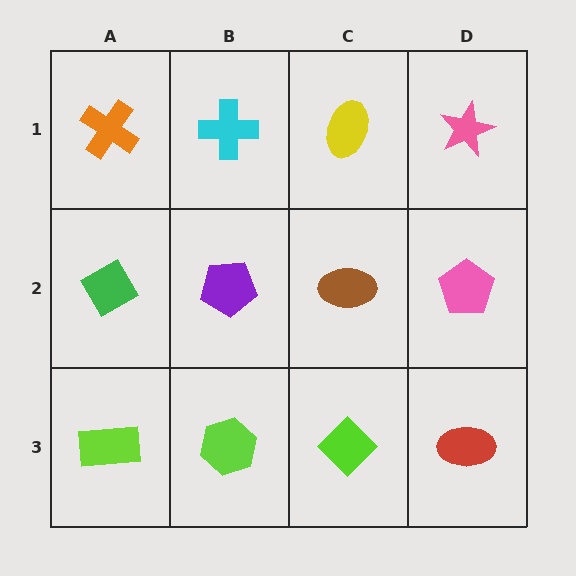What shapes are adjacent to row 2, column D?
A pink star (row 1, column D), a red ellipse (row 3, column D), a brown ellipse (row 2, column C).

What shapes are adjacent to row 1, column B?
A purple pentagon (row 2, column B), an orange cross (row 1, column A), a yellow ellipse (row 1, column C).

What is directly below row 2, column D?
A red ellipse.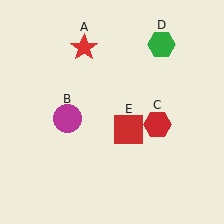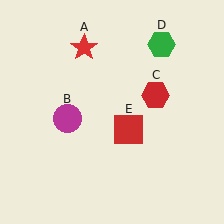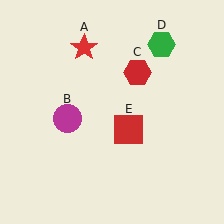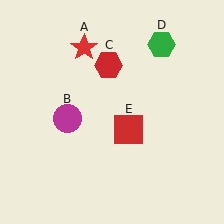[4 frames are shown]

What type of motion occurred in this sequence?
The red hexagon (object C) rotated counterclockwise around the center of the scene.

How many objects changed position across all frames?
1 object changed position: red hexagon (object C).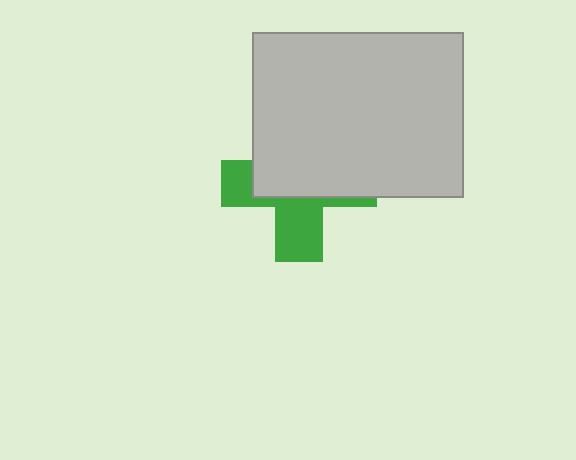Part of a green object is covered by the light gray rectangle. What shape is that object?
It is a cross.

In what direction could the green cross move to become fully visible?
The green cross could move down. That would shift it out from behind the light gray rectangle entirely.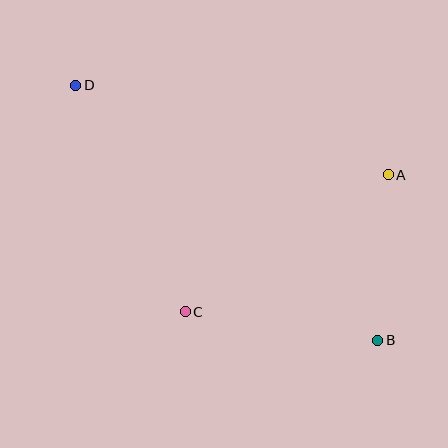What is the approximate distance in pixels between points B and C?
The distance between B and C is approximately 194 pixels.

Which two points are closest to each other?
Points A and B are closest to each other.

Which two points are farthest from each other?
Points B and D are farthest from each other.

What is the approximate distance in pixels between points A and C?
The distance between A and C is approximately 245 pixels.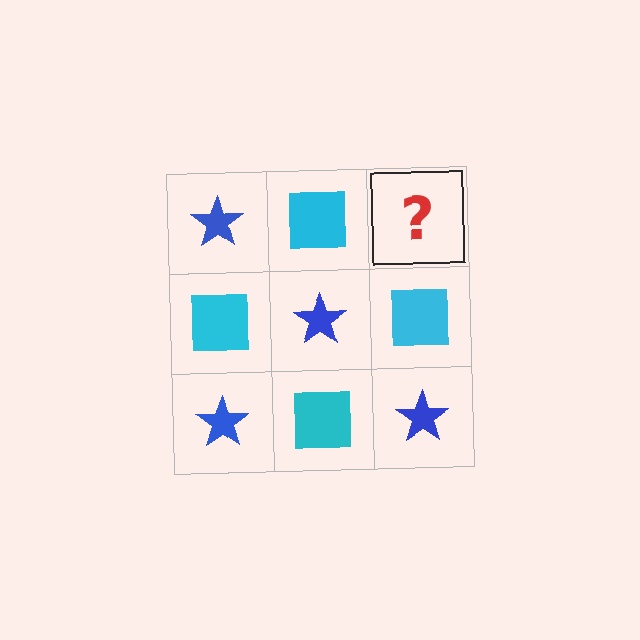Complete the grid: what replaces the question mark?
The question mark should be replaced with a blue star.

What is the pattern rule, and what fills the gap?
The rule is that it alternates blue star and cyan square in a checkerboard pattern. The gap should be filled with a blue star.